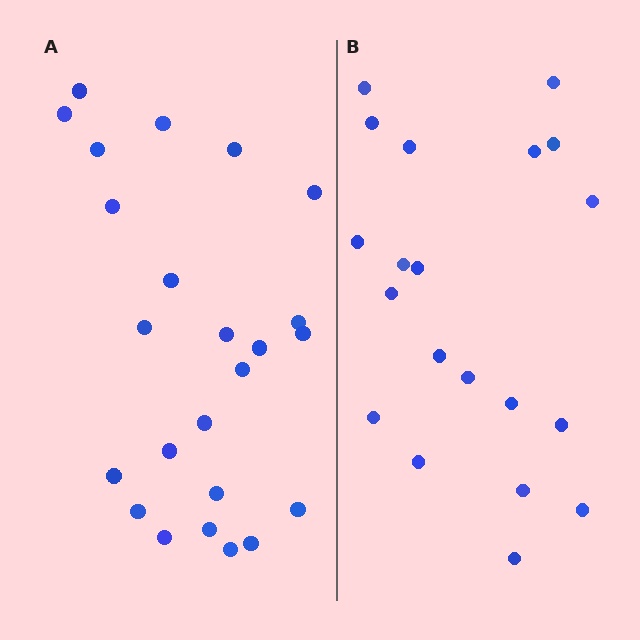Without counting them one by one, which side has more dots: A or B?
Region A (the left region) has more dots.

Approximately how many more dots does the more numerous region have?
Region A has about 4 more dots than region B.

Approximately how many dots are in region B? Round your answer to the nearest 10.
About 20 dots.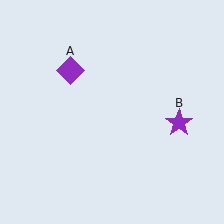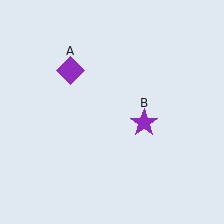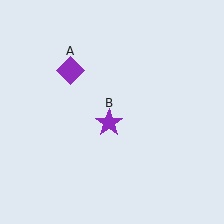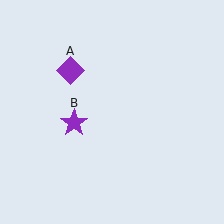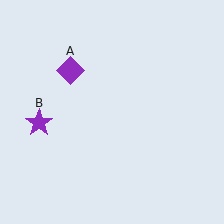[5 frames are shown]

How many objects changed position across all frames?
1 object changed position: purple star (object B).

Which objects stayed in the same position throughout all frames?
Purple diamond (object A) remained stationary.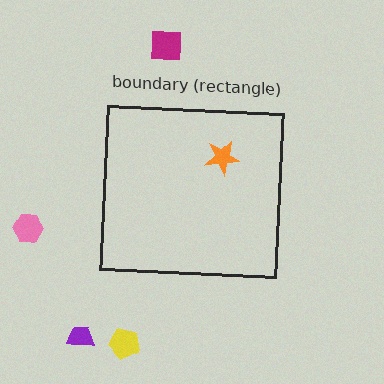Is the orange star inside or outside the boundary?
Inside.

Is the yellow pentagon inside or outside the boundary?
Outside.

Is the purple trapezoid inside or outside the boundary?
Outside.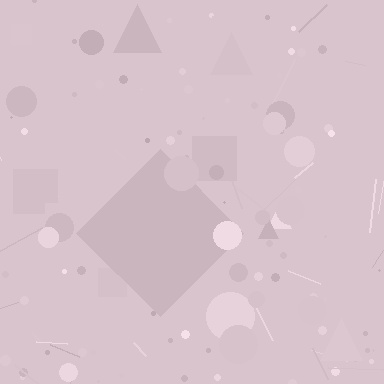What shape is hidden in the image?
A diamond is hidden in the image.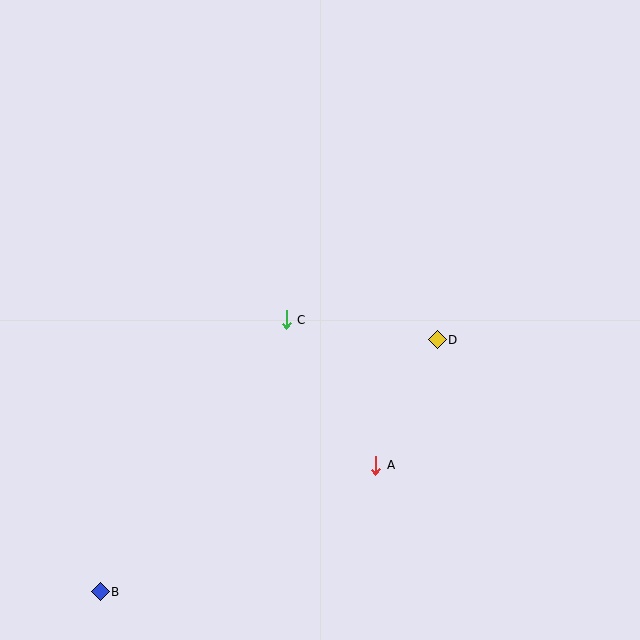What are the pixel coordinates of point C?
Point C is at (286, 320).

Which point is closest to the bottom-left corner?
Point B is closest to the bottom-left corner.